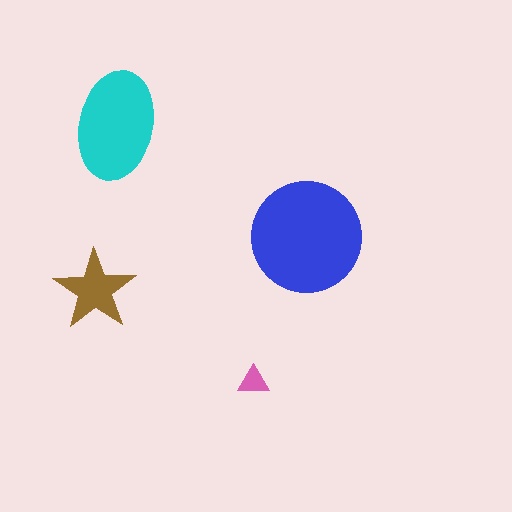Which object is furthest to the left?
The brown star is leftmost.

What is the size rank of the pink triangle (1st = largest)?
4th.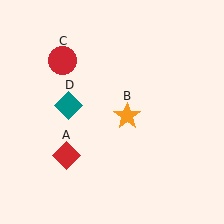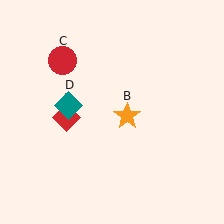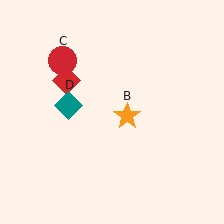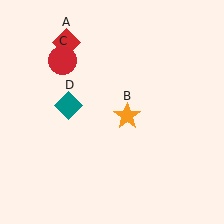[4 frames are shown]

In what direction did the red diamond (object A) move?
The red diamond (object A) moved up.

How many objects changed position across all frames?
1 object changed position: red diamond (object A).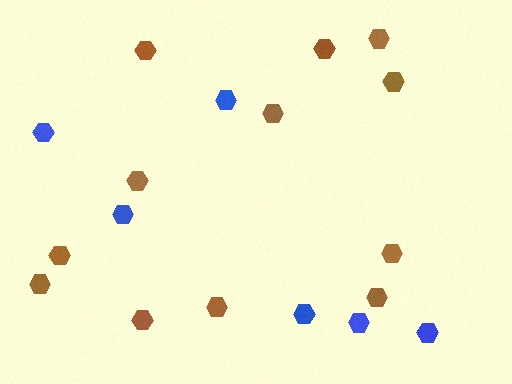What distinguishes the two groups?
There are 2 groups: one group of blue hexagons (6) and one group of brown hexagons (12).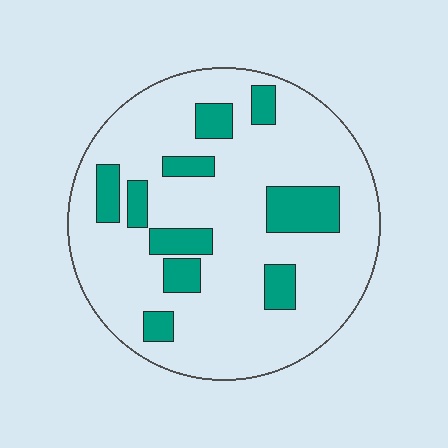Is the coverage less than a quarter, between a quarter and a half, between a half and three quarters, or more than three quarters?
Less than a quarter.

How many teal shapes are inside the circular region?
10.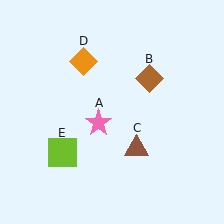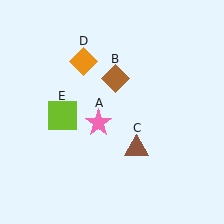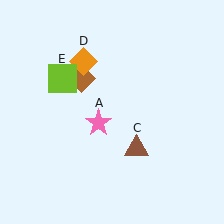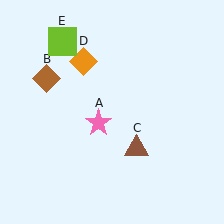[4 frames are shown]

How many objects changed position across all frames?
2 objects changed position: brown diamond (object B), lime square (object E).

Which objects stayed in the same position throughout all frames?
Pink star (object A) and brown triangle (object C) and orange diamond (object D) remained stationary.